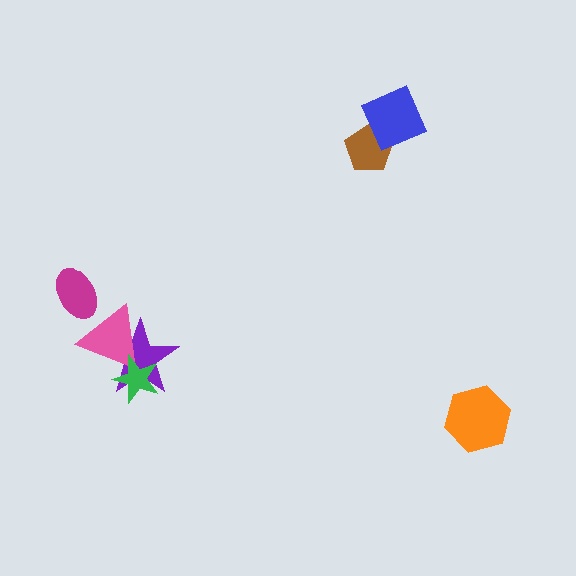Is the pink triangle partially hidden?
Yes, it is partially covered by another shape.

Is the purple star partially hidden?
Yes, it is partially covered by another shape.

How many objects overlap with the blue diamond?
1 object overlaps with the blue diamond.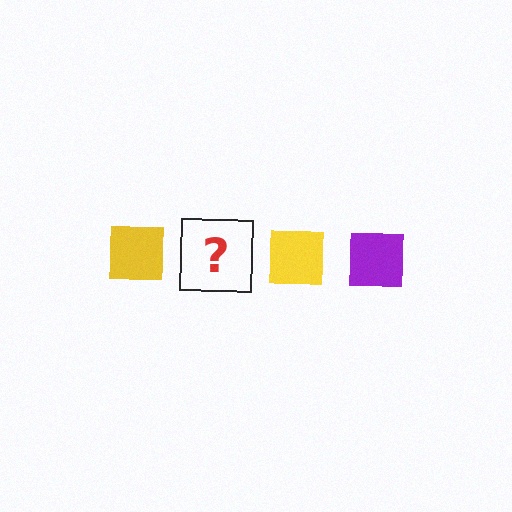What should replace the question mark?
The question mark should be replaced with a purple square.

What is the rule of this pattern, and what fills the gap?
The rule is that the pattern cycles through yellow, purple squares. The gap should be filled with a purple square.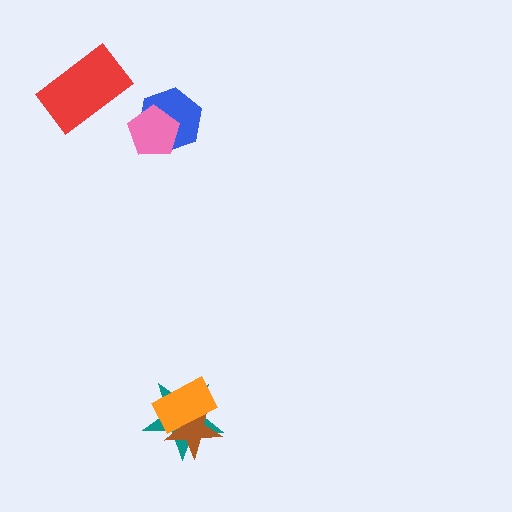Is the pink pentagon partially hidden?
No, no other shape covers it.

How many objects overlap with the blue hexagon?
1 object overlaps with the blue hexagon.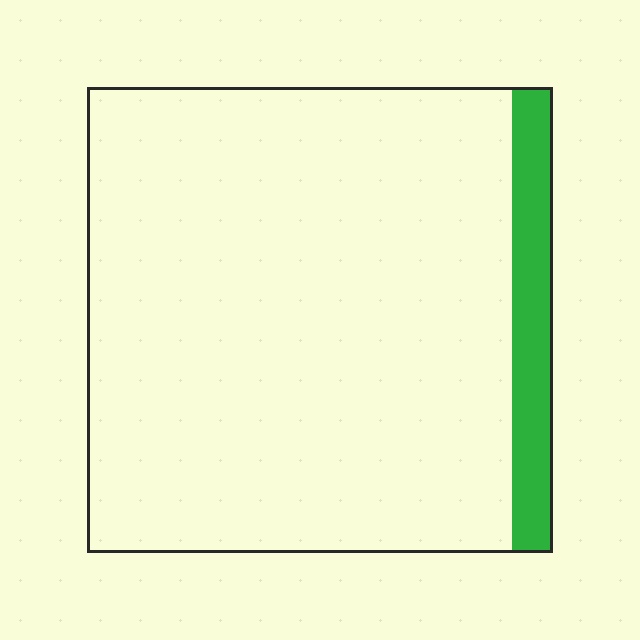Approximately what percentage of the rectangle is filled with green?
Approximately 10%.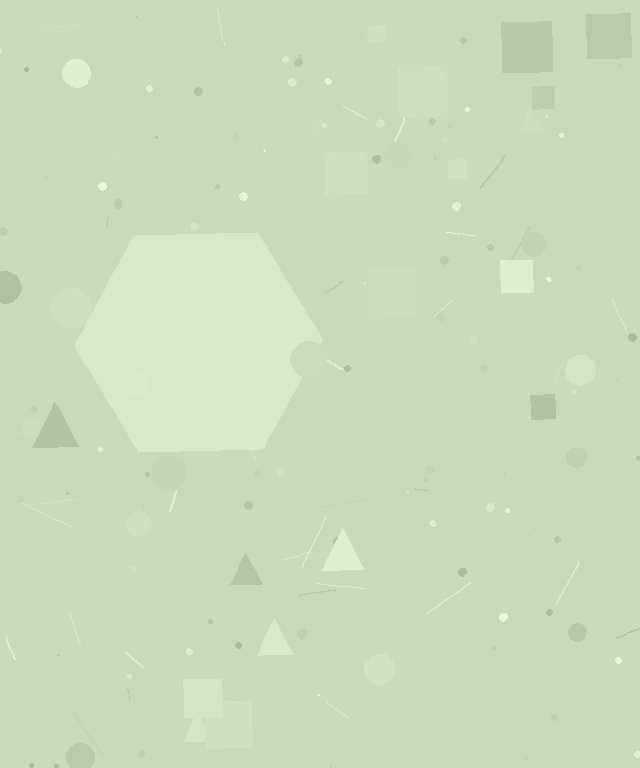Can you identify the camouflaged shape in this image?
The camouflaged shape is a hexagon.